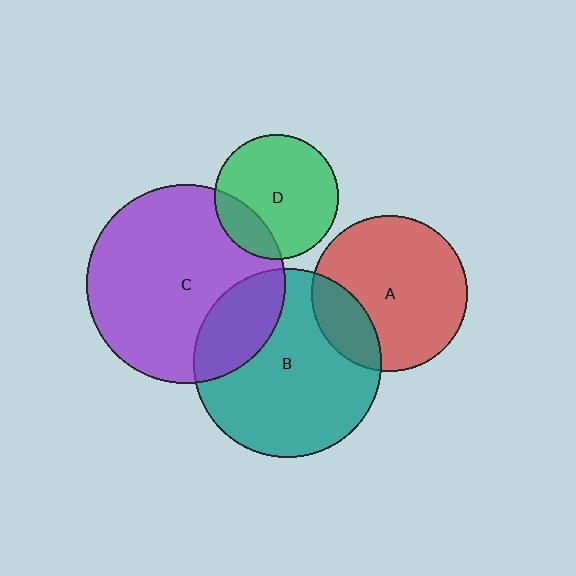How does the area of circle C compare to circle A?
Approximately 1.6 times.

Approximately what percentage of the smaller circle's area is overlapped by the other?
Approximately 25%.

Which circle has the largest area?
Circle C (purple).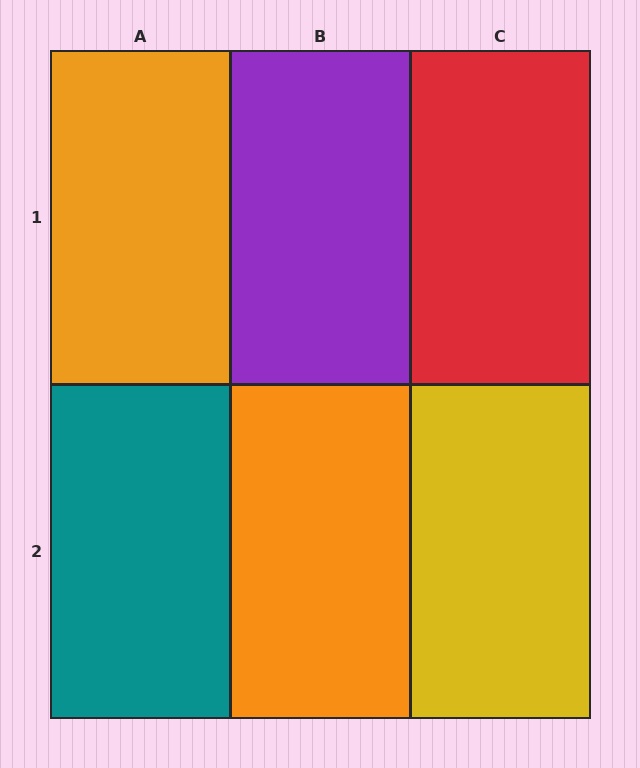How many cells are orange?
2 cells are orange.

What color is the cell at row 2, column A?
Teal.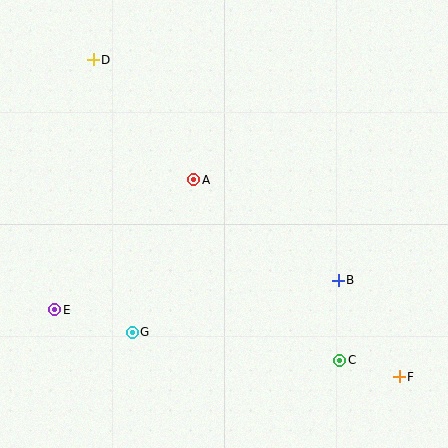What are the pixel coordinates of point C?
Point C is at (340, 360).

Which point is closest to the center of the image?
Point A at (194, 180) is closest to the center.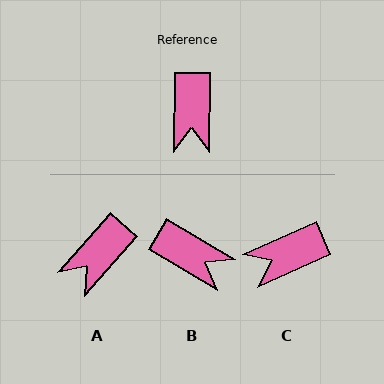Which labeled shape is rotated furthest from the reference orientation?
C, about 65 degrees away.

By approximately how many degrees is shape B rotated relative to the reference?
Approximately 60 degrees counter-clockwise.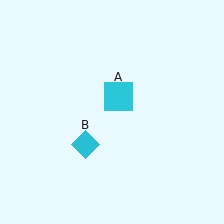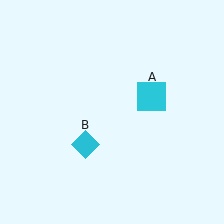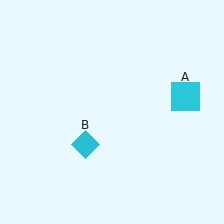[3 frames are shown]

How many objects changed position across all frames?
1 object changed position: cyan square (object A).